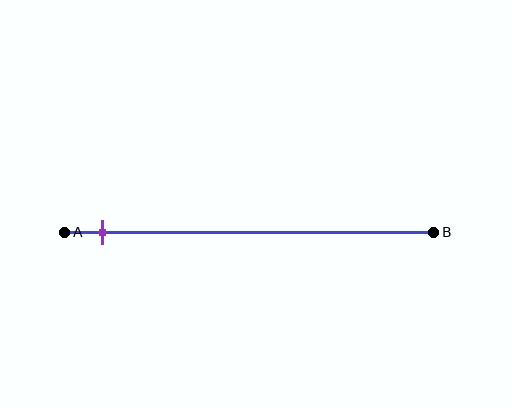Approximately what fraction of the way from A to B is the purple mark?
The purple mark is approximately 10% of the way from A to B.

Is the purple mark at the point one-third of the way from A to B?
No, the mark is at about 10% from A, not at the 33% one-third point.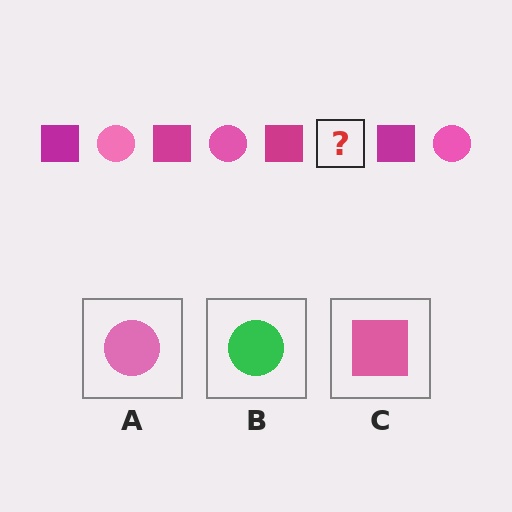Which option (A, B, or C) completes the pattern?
A.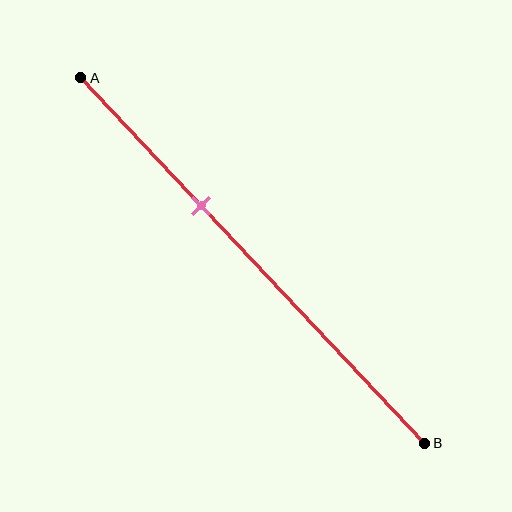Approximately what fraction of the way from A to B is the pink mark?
The pink mark is approximately 35% of the way from A to B.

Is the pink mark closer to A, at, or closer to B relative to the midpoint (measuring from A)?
The pink mark is closer to point A than the midpoint of segment AB.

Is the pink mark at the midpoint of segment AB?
No, the mark is at about 35% from A, not at the 50% midpoint.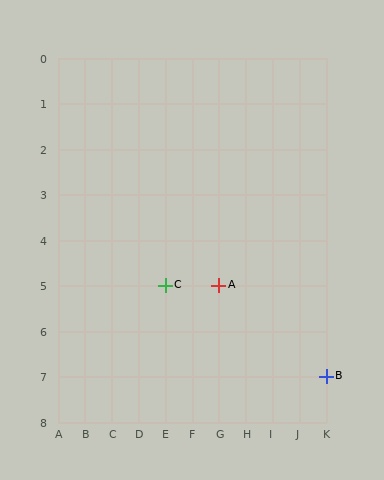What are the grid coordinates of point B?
Point B is at grid coordinates (K, 7).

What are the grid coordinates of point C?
Point C is at grid coordinates (E, 5).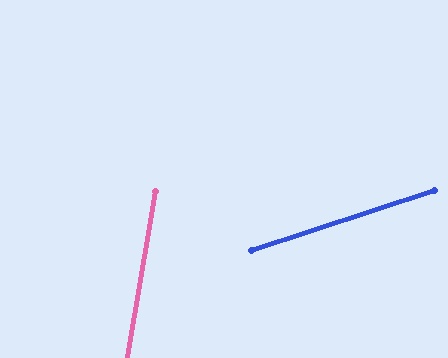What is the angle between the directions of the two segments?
Approximately 62 degrees.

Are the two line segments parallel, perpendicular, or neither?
Neither parallel nor perpendicular — they differ by about 62°.